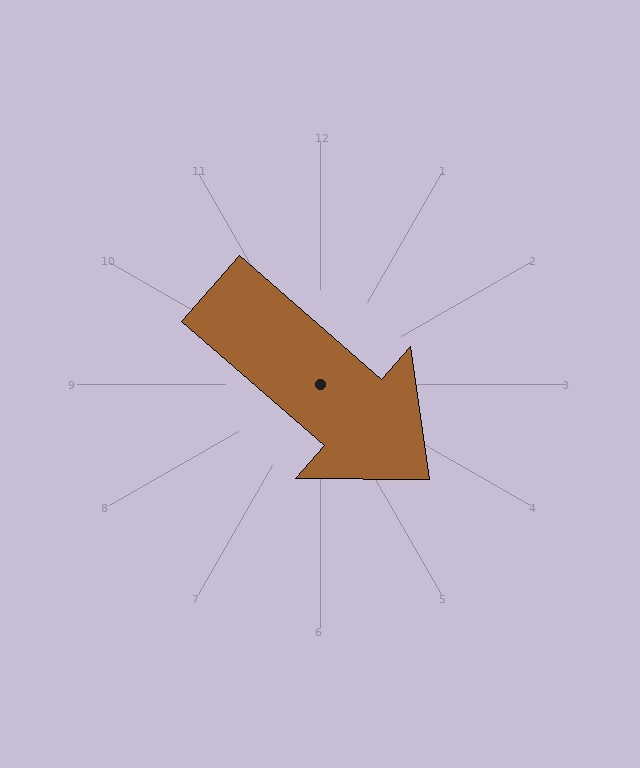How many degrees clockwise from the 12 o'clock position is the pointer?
Approximately 131 degrees.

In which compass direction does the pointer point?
Southeast.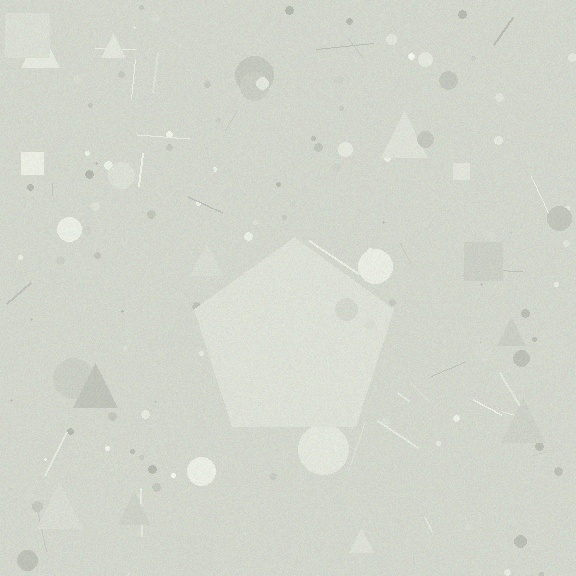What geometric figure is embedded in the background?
A pentagon is embedded in the background.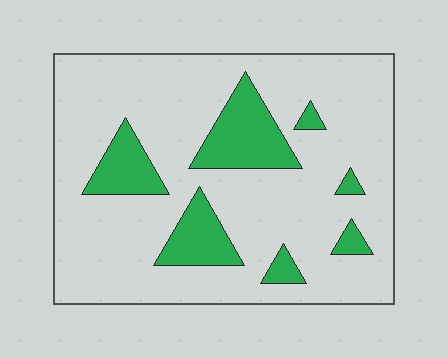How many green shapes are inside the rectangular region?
7.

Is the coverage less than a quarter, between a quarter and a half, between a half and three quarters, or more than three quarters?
Less than a quarter.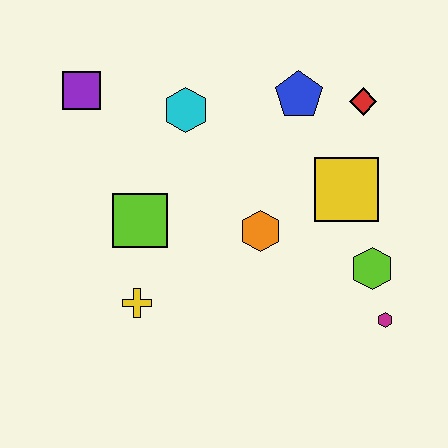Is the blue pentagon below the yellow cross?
No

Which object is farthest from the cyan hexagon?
The magenta hexagon is farthest from the cyan hexagon.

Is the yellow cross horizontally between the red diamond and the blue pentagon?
No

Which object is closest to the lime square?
The yellow cross is closest to the lime square.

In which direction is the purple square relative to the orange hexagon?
The purple square is to the left of the orange hexagon.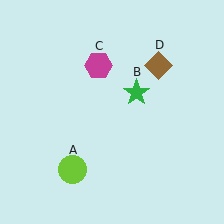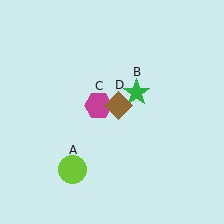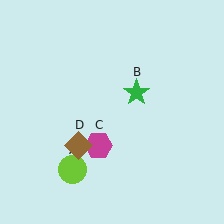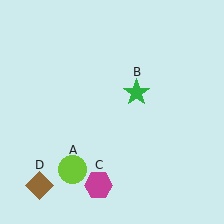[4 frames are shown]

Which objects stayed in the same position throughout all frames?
Lime circle (object A) and green star (object B) remained stationary.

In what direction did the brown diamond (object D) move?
The brown diamond (object D) moved down and to the left.